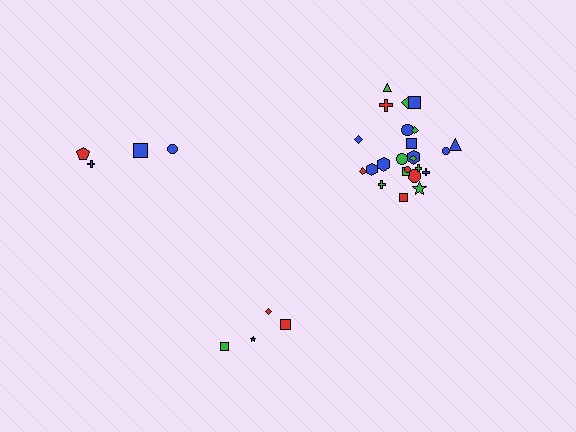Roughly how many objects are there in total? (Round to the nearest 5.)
Roughly 35 objects in total.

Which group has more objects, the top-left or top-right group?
The top-right group.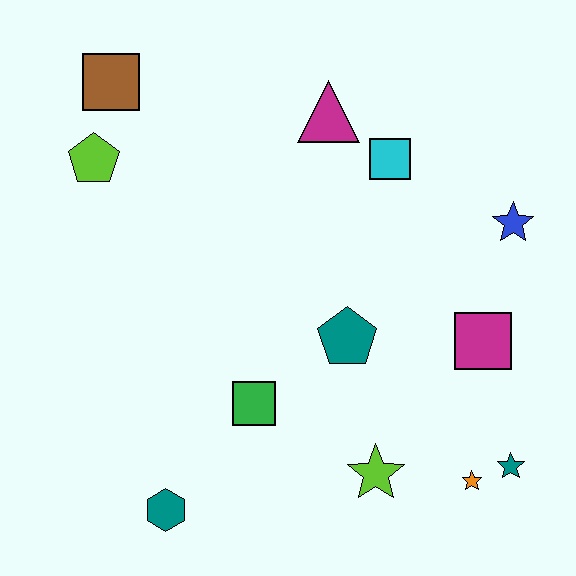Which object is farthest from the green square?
The brown square is farthest from the green square.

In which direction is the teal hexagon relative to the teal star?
The teal hexagon is to the left of the teal star.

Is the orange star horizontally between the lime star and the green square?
No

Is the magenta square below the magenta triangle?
Yes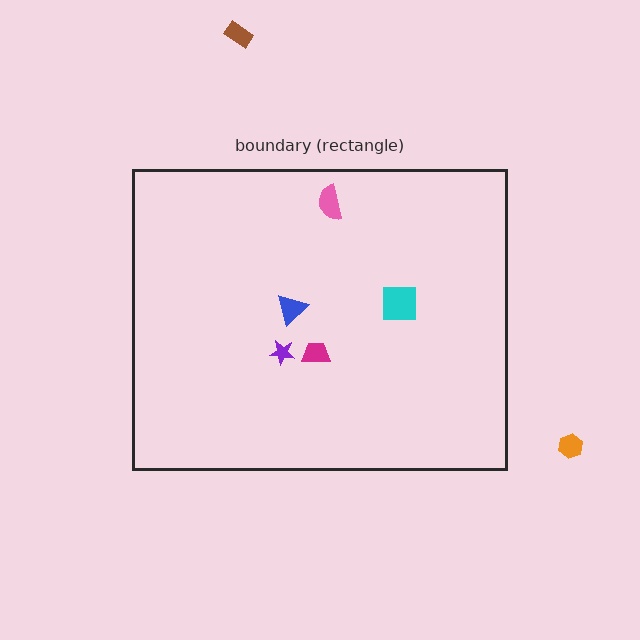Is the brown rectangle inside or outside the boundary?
Outside.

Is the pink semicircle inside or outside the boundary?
Inside.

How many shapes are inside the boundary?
5 inside, 2 outside.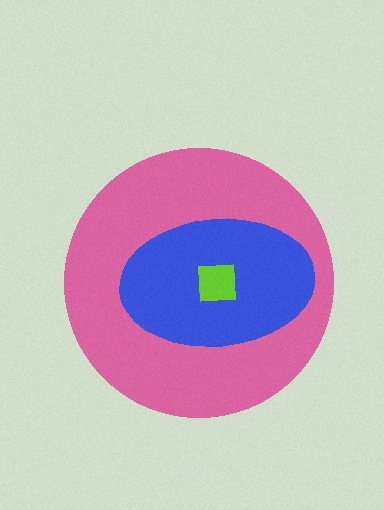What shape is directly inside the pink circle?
The blue ellipse.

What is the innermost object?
The lime square.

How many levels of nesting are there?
3.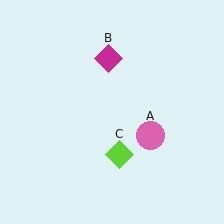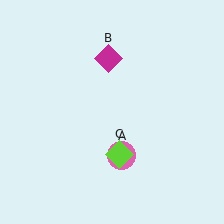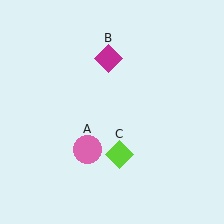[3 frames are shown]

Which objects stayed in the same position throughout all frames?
Magenta diamond (object B) and lime diamond (object C) remained stationary.